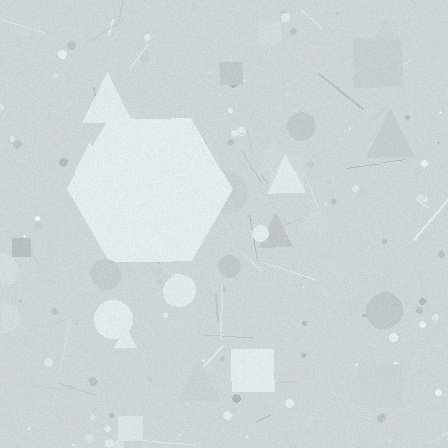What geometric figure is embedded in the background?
A hexagon is embedded in the background.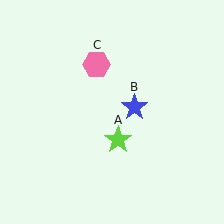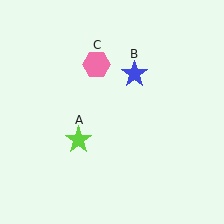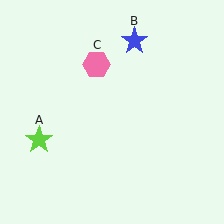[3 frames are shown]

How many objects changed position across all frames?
2 objects changed position: lime star (object A), blue star (object B).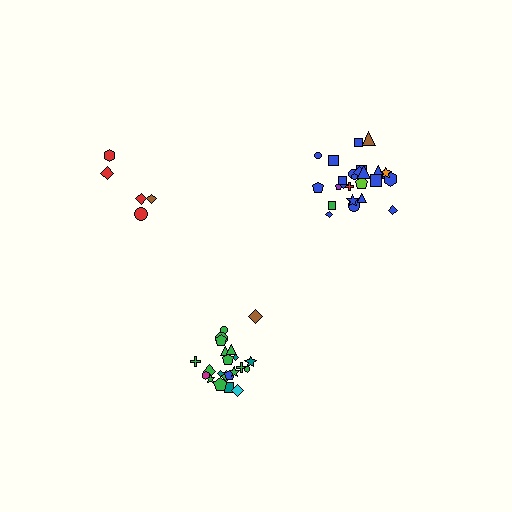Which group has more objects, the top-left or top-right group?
The top-right group.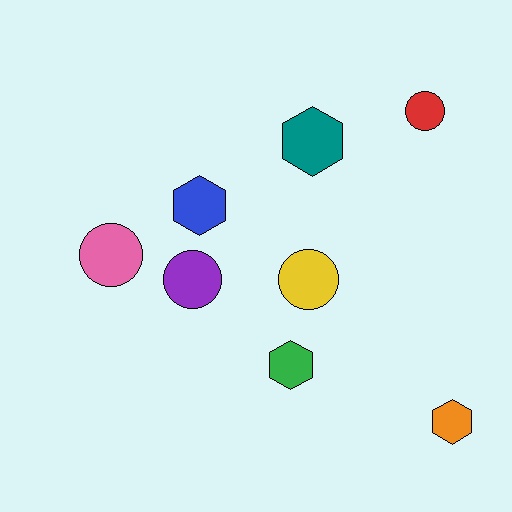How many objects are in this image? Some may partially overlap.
There are 8 objects.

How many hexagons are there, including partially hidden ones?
There are 4 hexagons.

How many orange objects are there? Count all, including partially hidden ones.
There is 1 orange object.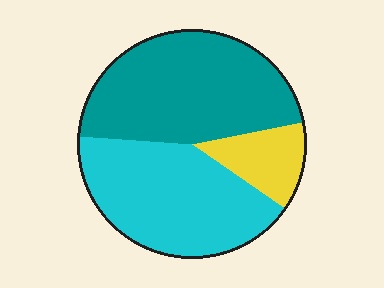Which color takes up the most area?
Teal, at roughly 45%.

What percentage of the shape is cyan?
Cyan covers 41% of the shape.